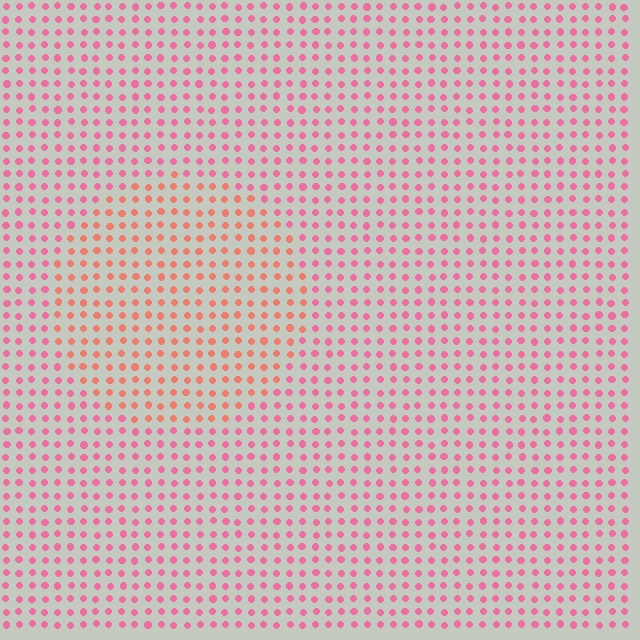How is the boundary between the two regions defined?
The boundary is defined purely by a slight shift in hue (about 31 degrees). Spacing, size, and orientation are identical on both sides.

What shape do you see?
I see a circle.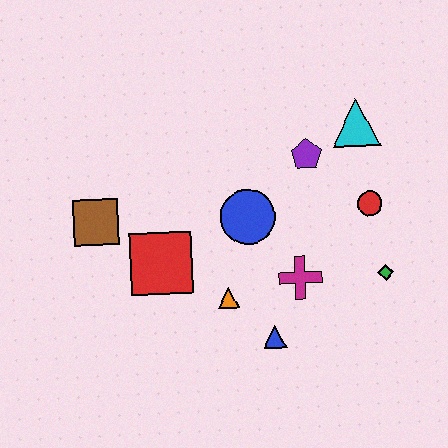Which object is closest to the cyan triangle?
The purple pentagon is closest to the cyan triangle.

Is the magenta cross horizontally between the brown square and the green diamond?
Yes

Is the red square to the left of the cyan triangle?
Yes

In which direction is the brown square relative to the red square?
The brown square is to the left of the red square.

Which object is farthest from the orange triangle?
The cyan triangle is farthest from the orange triangle.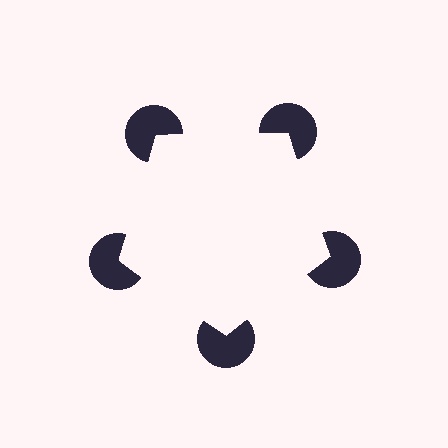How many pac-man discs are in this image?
There are 5 — one at each vertex of the illusory pentagon.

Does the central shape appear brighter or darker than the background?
It typically appears slightly brighter than the background, even though no actual brightness change is drawn.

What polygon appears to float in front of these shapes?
An illusory pentagon — its edges are inferred from the aligned wedge cuts in the pac-man discs, not physically drawn.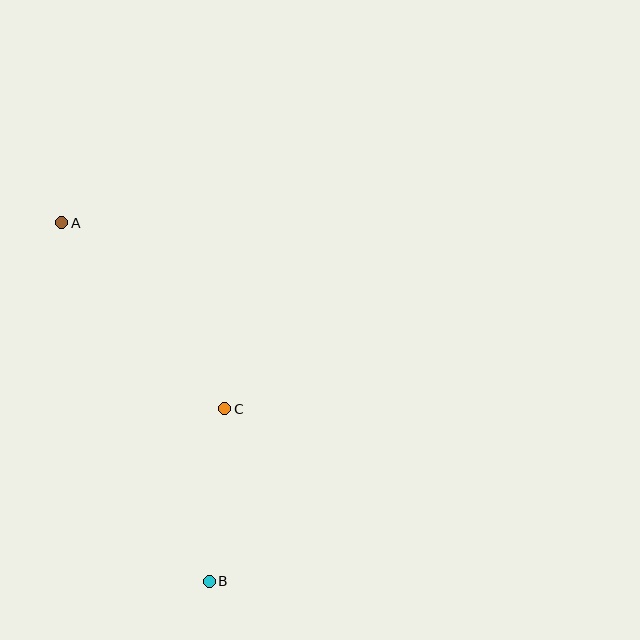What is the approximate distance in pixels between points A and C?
The distance between A and C is approximately 248 pixels.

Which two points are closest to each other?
Points B and C are closest to each other.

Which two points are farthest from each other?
Points A and B are farthest from each other.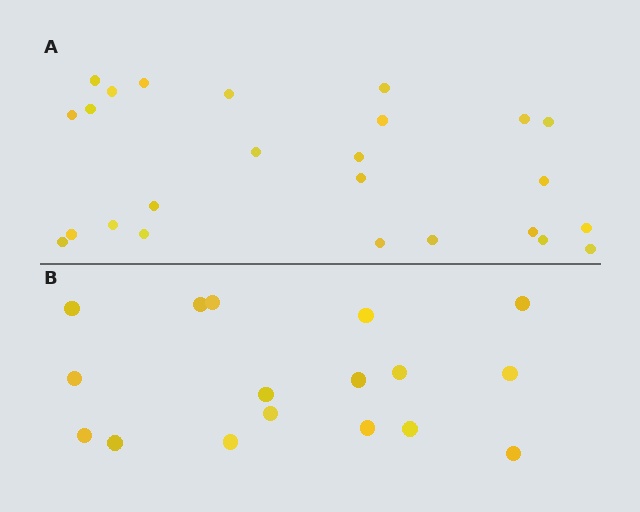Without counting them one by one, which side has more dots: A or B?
Region A (the top region) has more dots.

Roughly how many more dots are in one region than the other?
Region A has roughly 8 or so more dots than region B.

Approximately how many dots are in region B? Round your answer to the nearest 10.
About 20 dots. (The exact count is 17, which rounds to 20.)